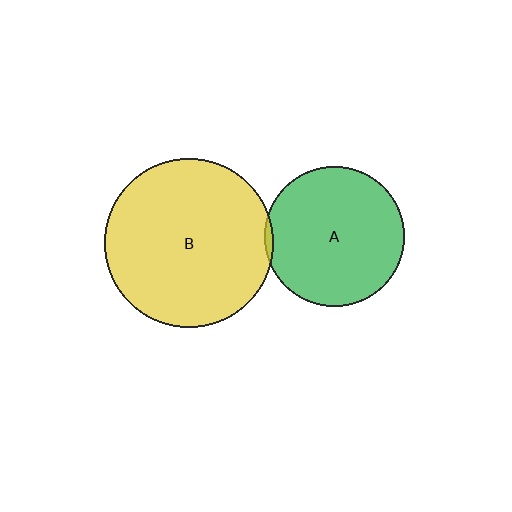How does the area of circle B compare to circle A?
Approximately 1.4 times.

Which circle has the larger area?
Circle B (yellow).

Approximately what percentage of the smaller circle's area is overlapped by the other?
Approximately 5%.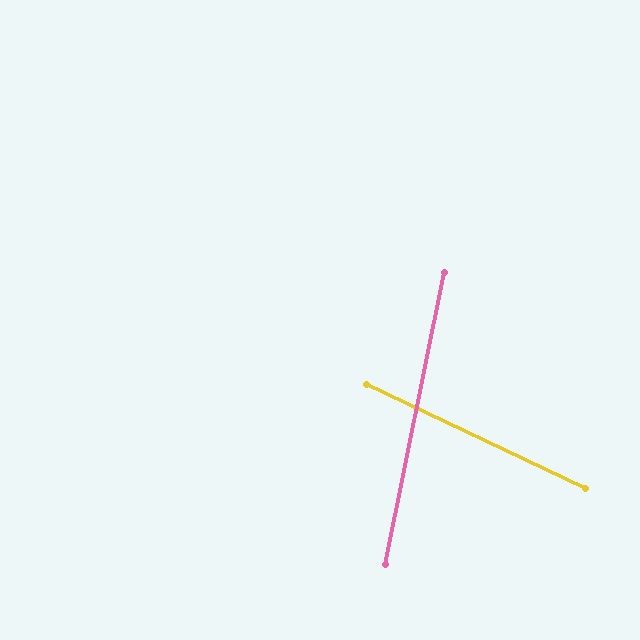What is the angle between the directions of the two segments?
Approximately 76 degrees.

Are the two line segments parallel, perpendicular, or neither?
Neither parallel nor perpendicular — they differ by about 76°.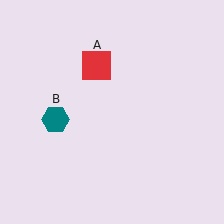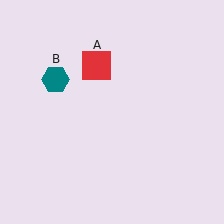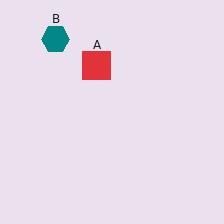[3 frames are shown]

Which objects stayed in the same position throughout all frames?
Red square (object A) remained stationary.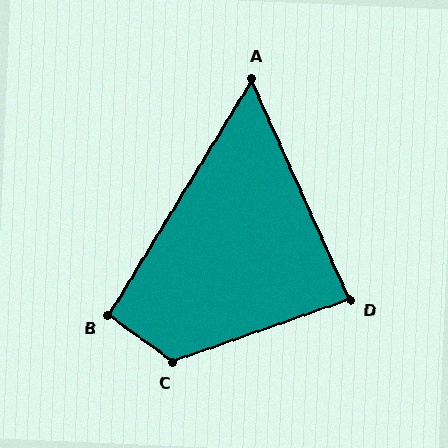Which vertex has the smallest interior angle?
A, at approximately 55 degrees.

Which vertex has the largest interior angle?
C, at approximately 125 degrees.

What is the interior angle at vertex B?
Approximately 95 degrees (approximately right).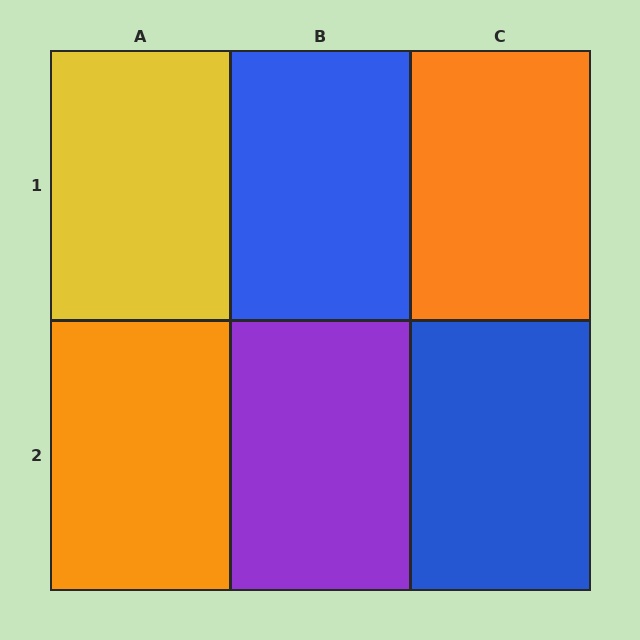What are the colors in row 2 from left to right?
Orange, purple, blue.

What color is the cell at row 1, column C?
Orange.